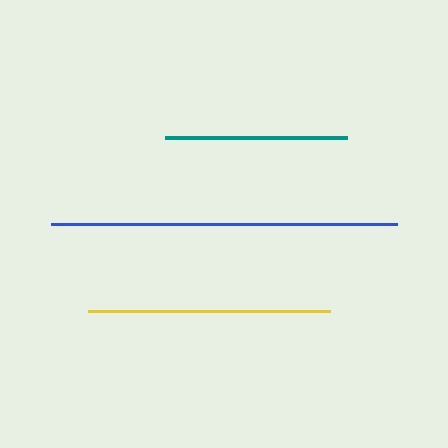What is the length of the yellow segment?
The yellow segment is approximately 242 pixels long.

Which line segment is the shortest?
The teal line is the shortest at approximately 182 pixels.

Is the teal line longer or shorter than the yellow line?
The yellow line is longer than the teal line.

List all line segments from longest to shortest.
From longest to shortest: blue, yellow, teal.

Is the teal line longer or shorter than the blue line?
The blue line is longer than the teal line.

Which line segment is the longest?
The blue line is the longest at approximately 346 pixels.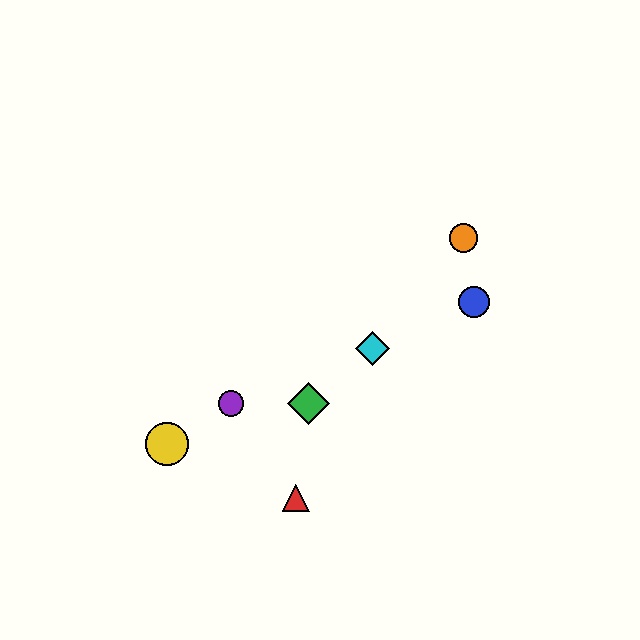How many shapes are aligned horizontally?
2 shapes (the green diamond, the purple circle) are aligned horizontally.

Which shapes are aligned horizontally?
The green diamond, the purple circle are aligned horizontally.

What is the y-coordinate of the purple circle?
The purple circle is at y≈404.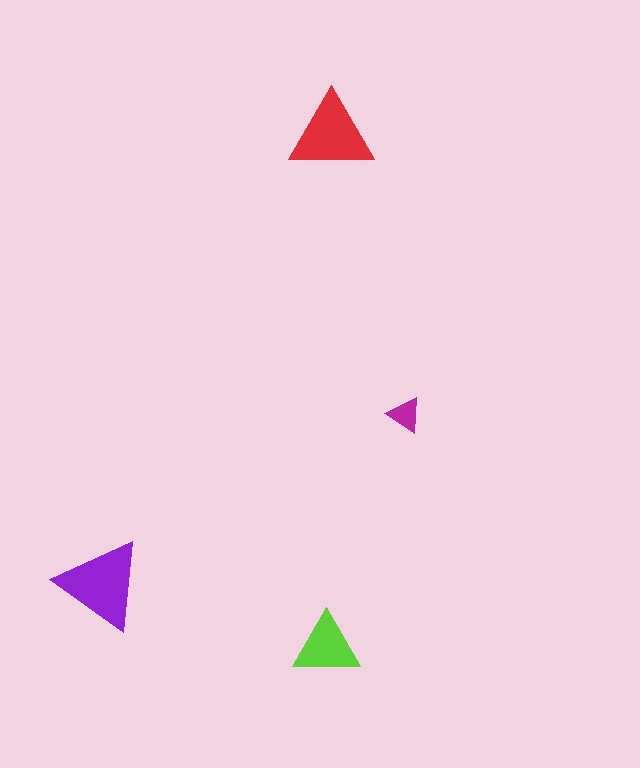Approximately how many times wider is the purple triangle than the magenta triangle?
About 2.5 times wider.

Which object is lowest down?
The lime triangle is bottommost.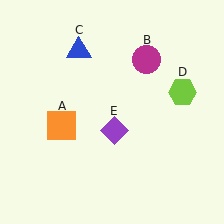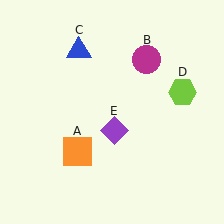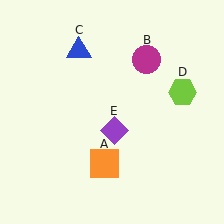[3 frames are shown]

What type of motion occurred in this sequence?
The orange square (object A) rotated counterclockwise around the center of the scene.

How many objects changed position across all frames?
1 object changed position: orange square (object A).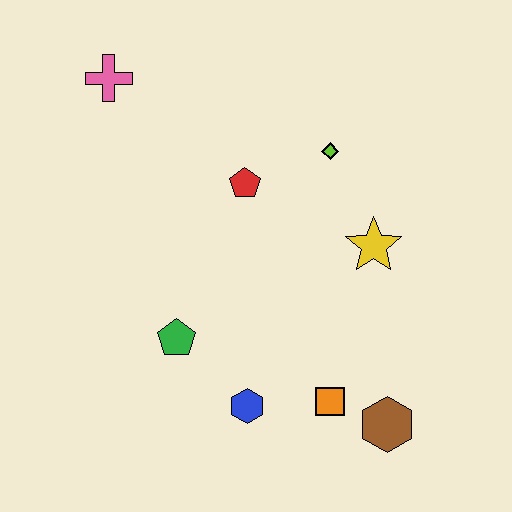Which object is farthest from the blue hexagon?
The pink cross is farthest from the blue hexagon.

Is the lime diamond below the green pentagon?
No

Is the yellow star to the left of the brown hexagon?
Yes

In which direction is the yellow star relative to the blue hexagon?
The yellow star is above the blue hexagon.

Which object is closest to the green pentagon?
The blue hexagon is closest to the green pentagon.